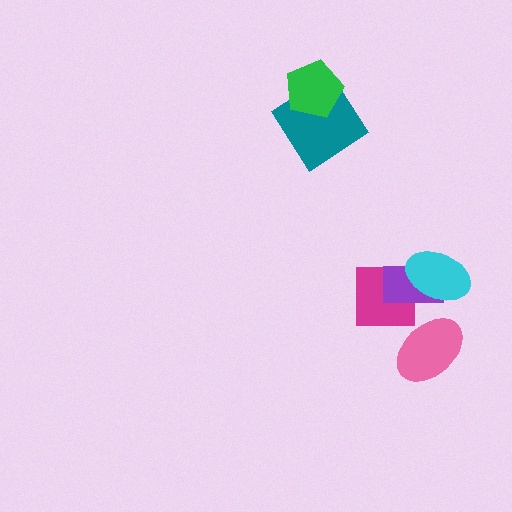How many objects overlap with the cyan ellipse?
2 objects overlap with the cyan ellipse.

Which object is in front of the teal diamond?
The green pentagon is in front of the teal diamond.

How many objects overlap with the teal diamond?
1 object overlaps with the teal diamond.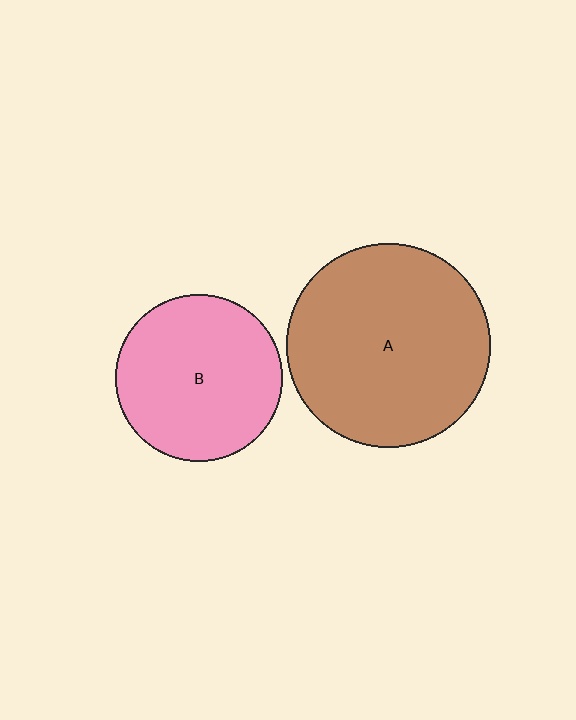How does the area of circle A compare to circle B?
Approximately 1.5 times.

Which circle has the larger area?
Circle A (brown).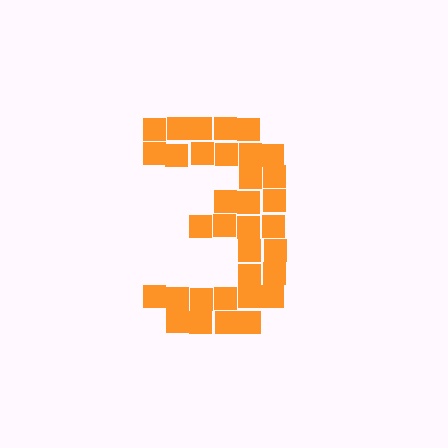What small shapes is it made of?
It is made of small squares.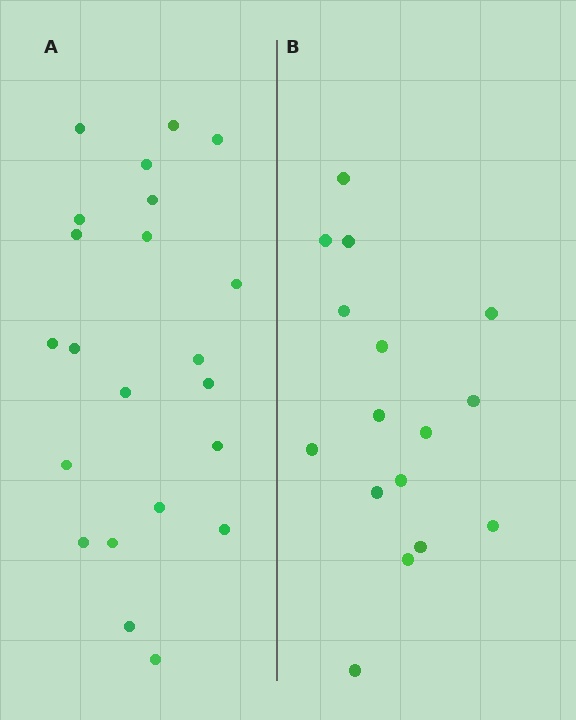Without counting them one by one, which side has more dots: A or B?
Region A (the left region) has more dots.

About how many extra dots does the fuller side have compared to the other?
Region A has about 6 more dots than region B.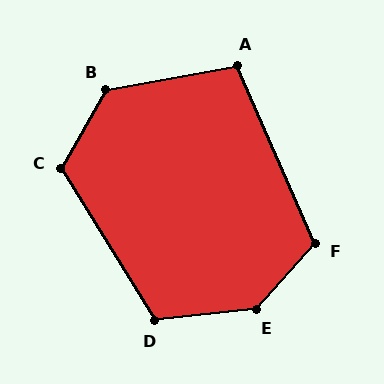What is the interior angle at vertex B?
Approximately 130 degrees (obtuse).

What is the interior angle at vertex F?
Approximately 114 degrees (obtuse).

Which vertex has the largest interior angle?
E, at approximately 138 degrees.